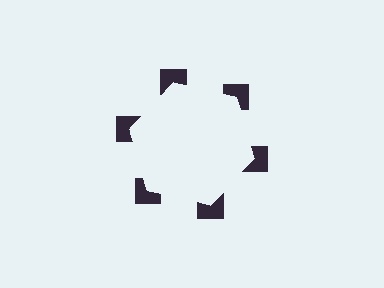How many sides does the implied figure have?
6 sides.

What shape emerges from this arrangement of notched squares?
An illusory hexagon — its edges are inferred from the aligned wedge cuts in the notched squares, not physically drawn.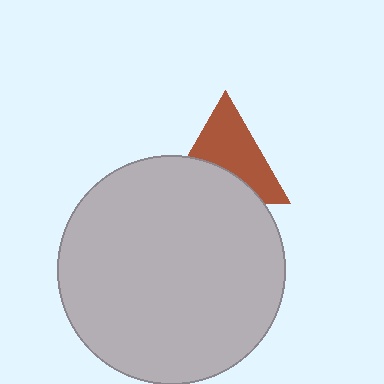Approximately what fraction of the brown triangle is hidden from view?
Roughly 41% of the brown triangle is hidden behind the light gray circle.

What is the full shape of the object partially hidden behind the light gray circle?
The partially hidden object is a brown triangle.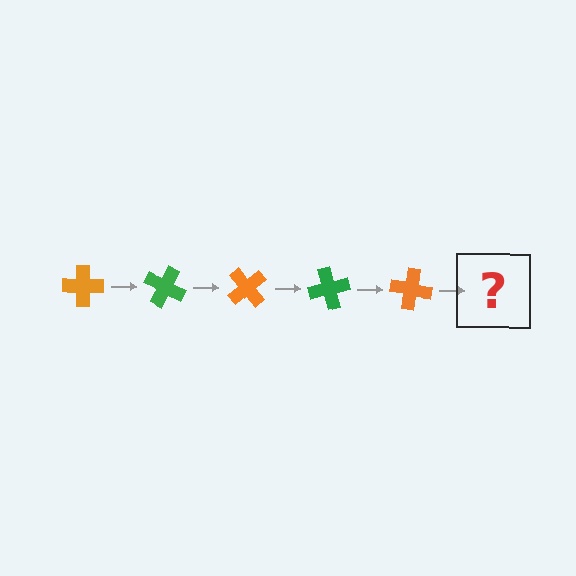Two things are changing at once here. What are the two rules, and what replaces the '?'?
The two rules are that it rotates 25 degrees each step and the color cycles through orange and green. The '?' should be a green cross, rotated 125 degrees from the start.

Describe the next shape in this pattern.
It should be a green cross, rotated 125 degrees from the start.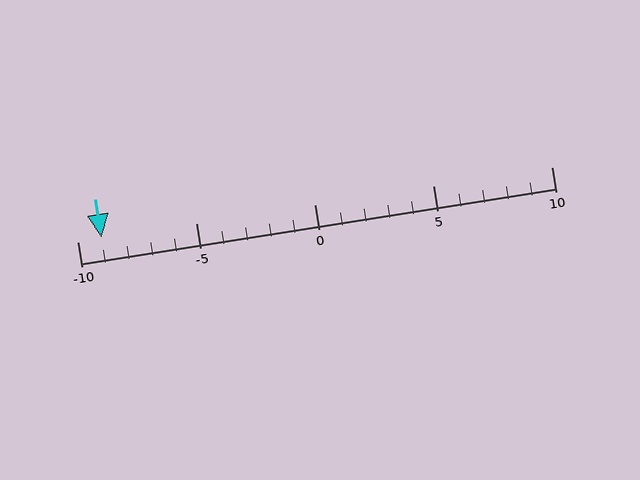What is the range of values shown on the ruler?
The ruler shows values from -10 to 10.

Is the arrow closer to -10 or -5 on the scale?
The arrow is closer to -10.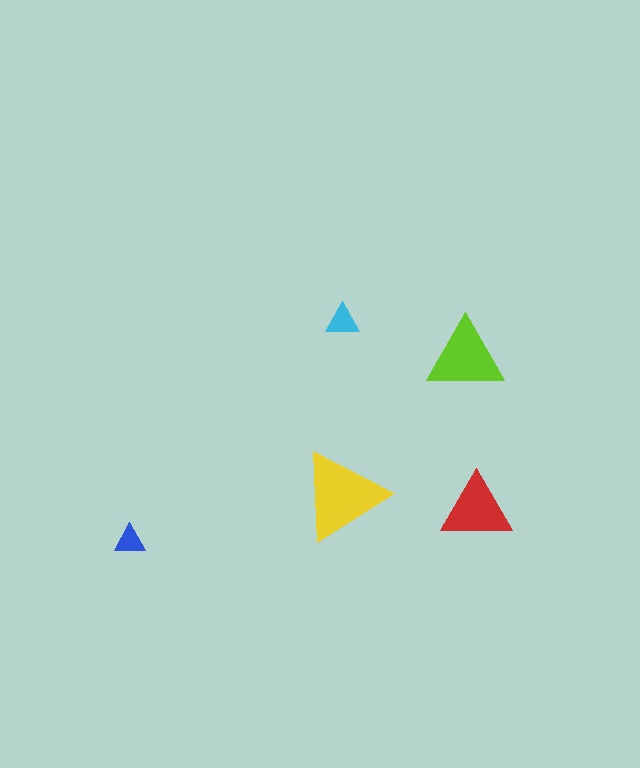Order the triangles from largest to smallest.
the yellow one, the lime one, the red one, the cyan one, the blue one.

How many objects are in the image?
There are 5 objects in the image.